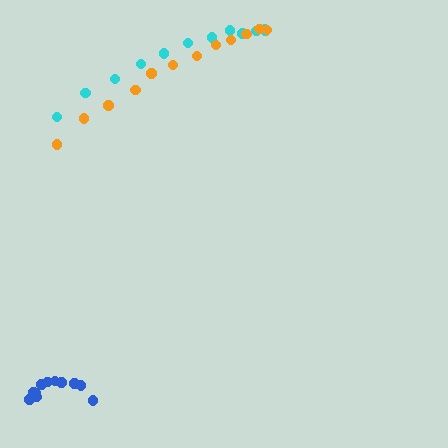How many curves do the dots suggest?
There are 3 distinct paths.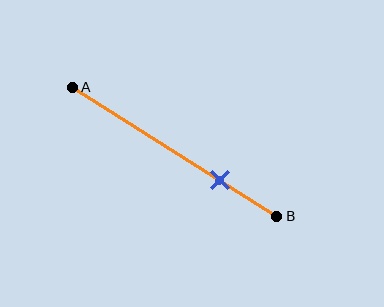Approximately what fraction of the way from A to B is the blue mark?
The blue mark is approximately 70% of the way from A to B.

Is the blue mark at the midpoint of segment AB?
No, the mark is at about 70% from A, not at the 50% midpoint.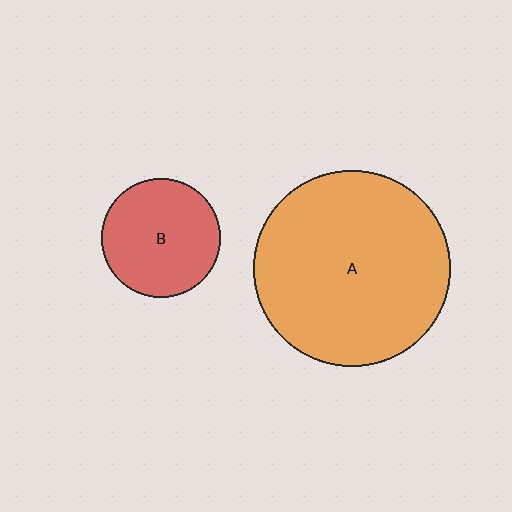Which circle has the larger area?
Circle A (orange).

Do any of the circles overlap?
No, none of the circles overlap.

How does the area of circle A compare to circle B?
Approximately 2.7 times.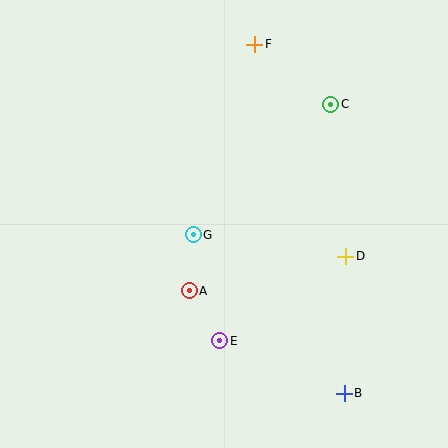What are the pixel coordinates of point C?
Point C is at (331, 104).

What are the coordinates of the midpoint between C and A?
The midpoint between C and A is at (260, 198).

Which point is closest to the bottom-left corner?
Point E is closest to the bottom-left corner.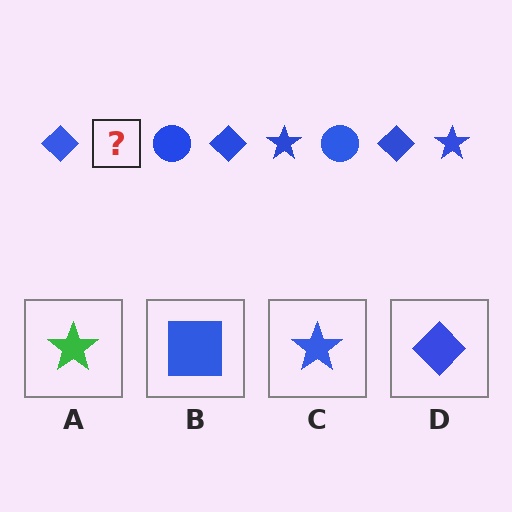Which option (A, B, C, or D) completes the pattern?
C.